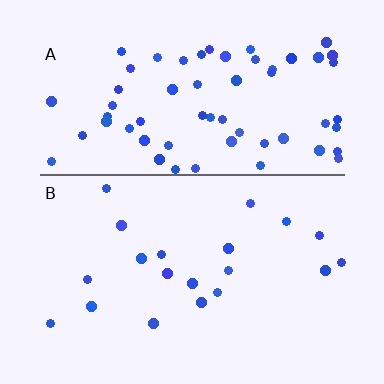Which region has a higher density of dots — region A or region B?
A (the top).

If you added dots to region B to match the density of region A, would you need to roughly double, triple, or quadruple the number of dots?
Approximately triple.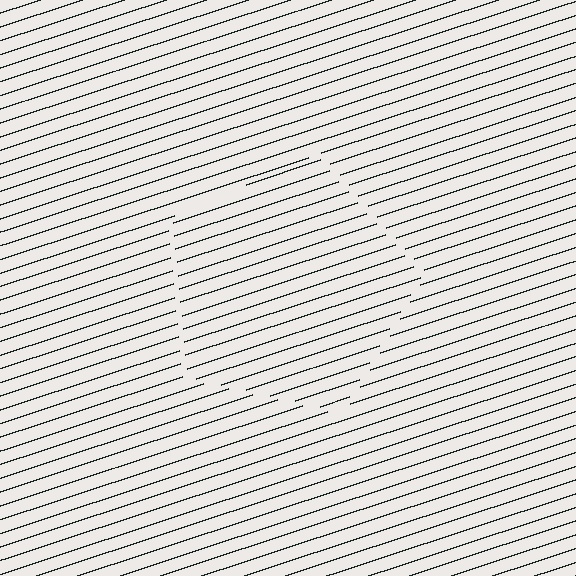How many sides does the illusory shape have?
5 sides — the line-ends trace a pentagon.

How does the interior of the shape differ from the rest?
The interior of the shape contains the same grating, shifted by half a period — the contour is defined by the phase discontinuity where line-ends from the inner and outer gratings abut.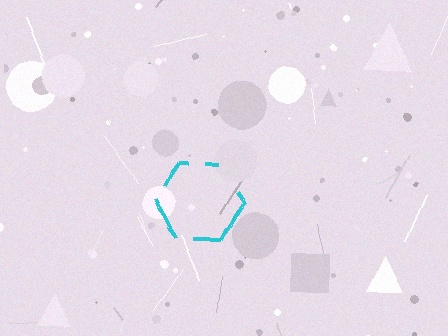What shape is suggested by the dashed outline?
The dashed outline suggests a hexagon.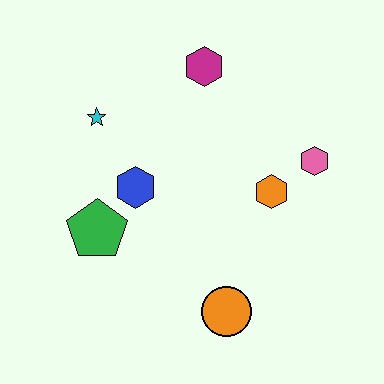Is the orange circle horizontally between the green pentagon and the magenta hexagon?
No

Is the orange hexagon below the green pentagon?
No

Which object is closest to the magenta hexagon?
The cyan star is closest to the magenta hexagon.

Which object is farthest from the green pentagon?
The pink hexagon is farthest from the green pentagon.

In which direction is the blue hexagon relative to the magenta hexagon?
The blue hexagon is below the magenta hexagon.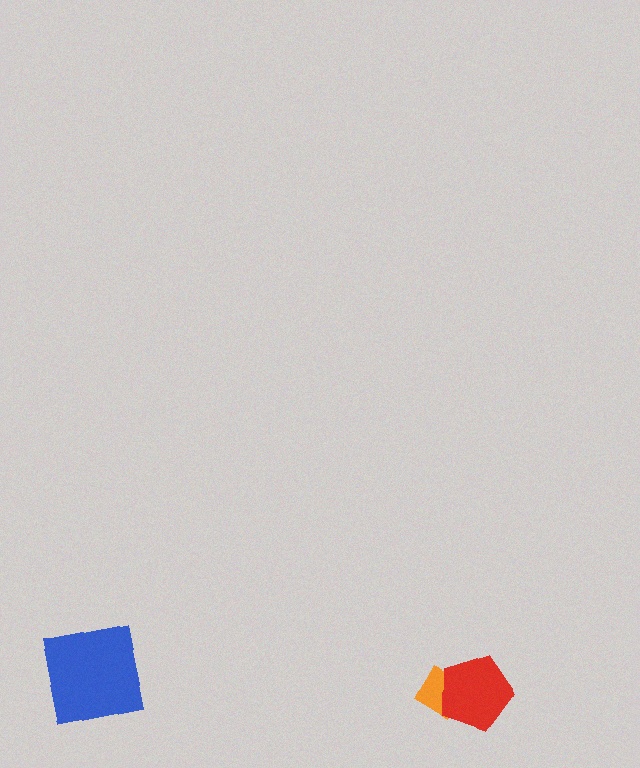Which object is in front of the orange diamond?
The red pentagon is in front of the orange diamond.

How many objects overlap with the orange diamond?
1 object overlaps with the orange diamond.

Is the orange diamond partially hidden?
Yes, it is partially covered by another shape.